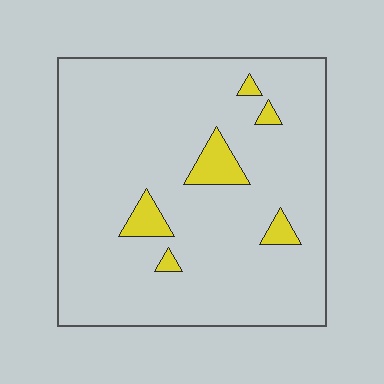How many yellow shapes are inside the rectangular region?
6.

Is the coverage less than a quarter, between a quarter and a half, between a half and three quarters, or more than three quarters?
Less than a quarter.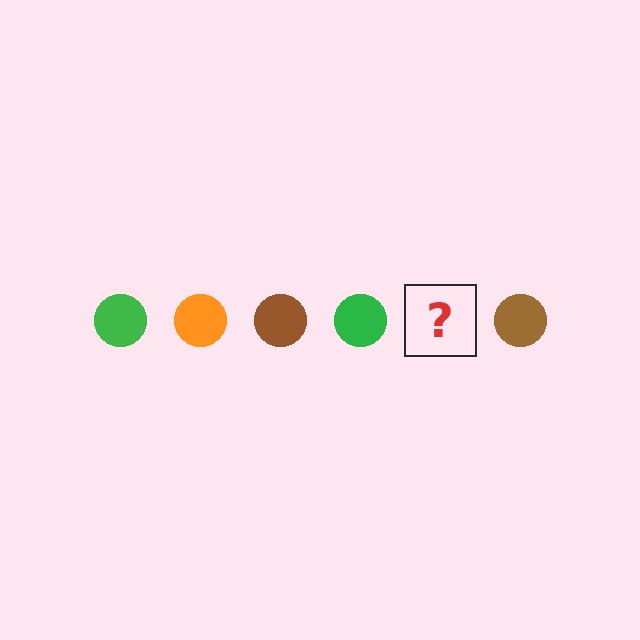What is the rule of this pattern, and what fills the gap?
The rule is that the pattern cycles through green, orange, brown circles. The gap should be filled with an orange circle.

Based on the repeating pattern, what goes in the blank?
The blank should be an orange circle.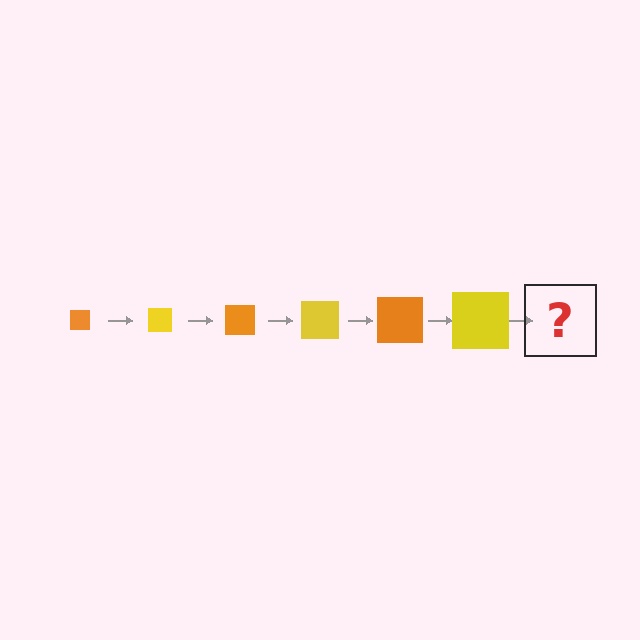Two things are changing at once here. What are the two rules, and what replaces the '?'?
The two rules are that the square grows larger each step and the color cycles through orange and yellow. The '?' should be an orange square, larger than the previous one.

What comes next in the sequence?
The next element should be an orange square, larger than the previous one.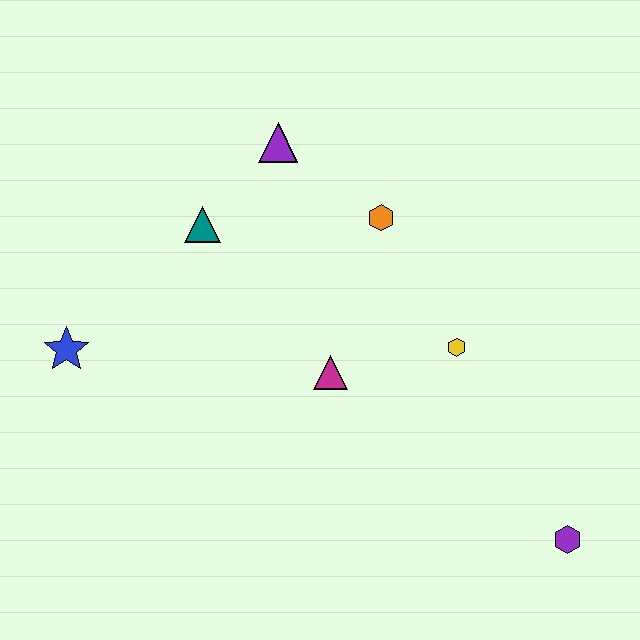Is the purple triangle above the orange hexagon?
Yes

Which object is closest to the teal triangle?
The purple triangle is closest to the teal triangle.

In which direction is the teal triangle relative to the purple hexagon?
The teal triangle is to the left of the purple hexagon.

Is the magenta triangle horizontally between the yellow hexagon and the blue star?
Yes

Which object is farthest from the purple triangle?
The purple hexagon is farthest from the purple triangle.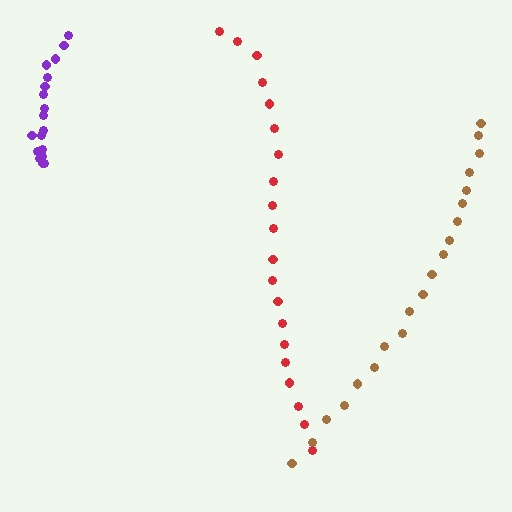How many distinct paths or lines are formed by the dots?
There are 3 distinct paths.